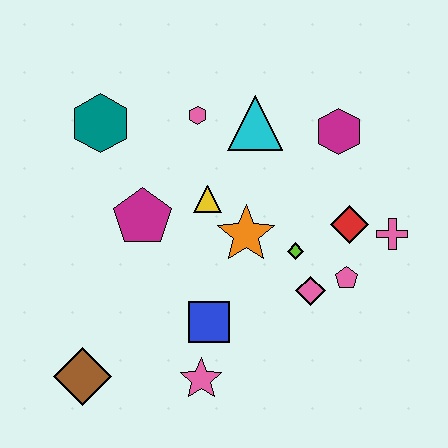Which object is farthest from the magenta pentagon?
The pink cross is farthest from the magenta pentagon.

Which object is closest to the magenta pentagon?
The yellow triangle is closest to the magenta pentagon.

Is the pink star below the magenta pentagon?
Yes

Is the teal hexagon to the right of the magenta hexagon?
No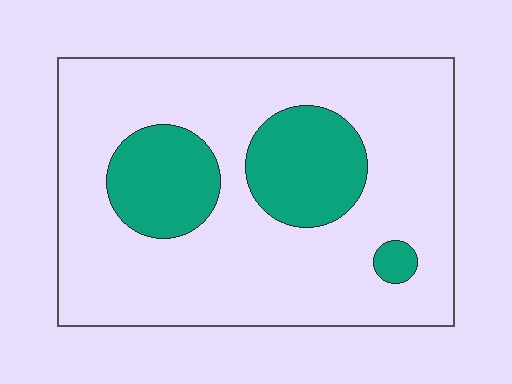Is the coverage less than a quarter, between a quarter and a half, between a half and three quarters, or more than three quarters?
Less than a quarter.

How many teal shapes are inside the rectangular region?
3.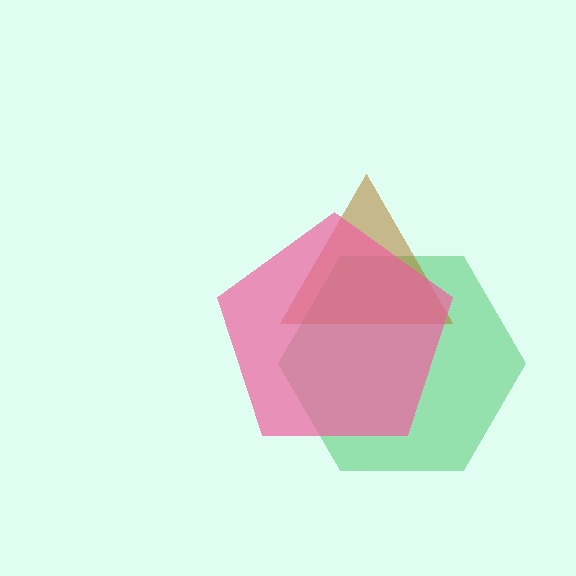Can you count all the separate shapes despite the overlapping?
Yes, there are 3 separate shapes.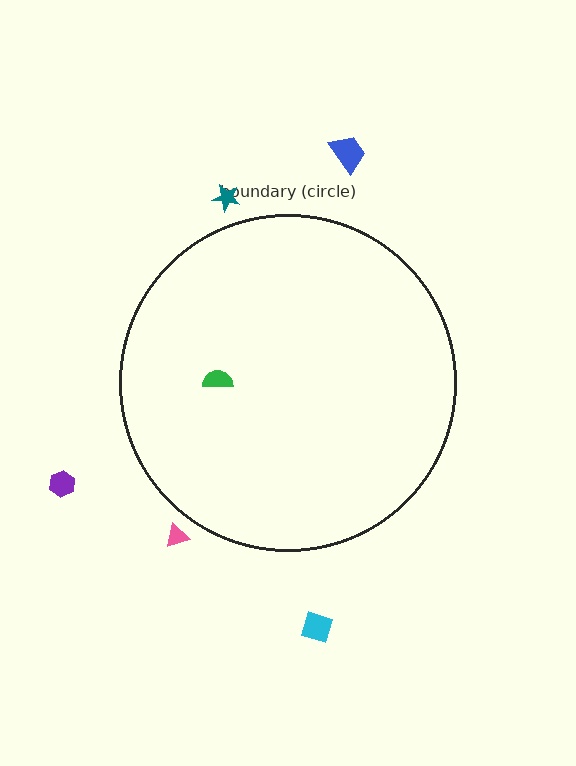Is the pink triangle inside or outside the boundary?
Outside.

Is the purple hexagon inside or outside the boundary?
Outside.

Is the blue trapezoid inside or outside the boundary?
Outside.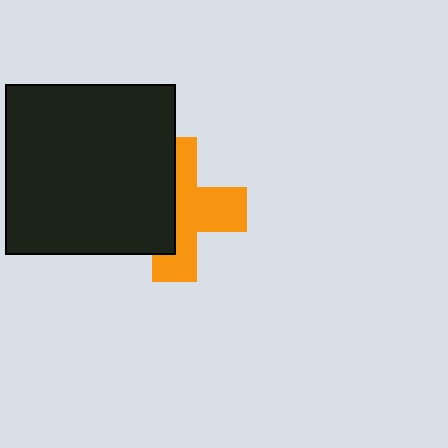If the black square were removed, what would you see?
You would see the complete orange cross.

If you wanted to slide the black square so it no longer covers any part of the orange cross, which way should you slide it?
Slide it left — that is the most direct way to separate the two shapes.